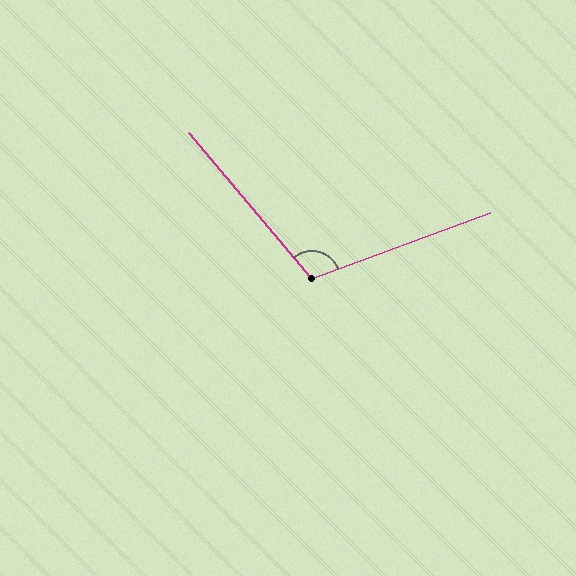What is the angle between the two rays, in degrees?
Approximately 110 degrees.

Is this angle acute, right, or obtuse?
It is obtuse.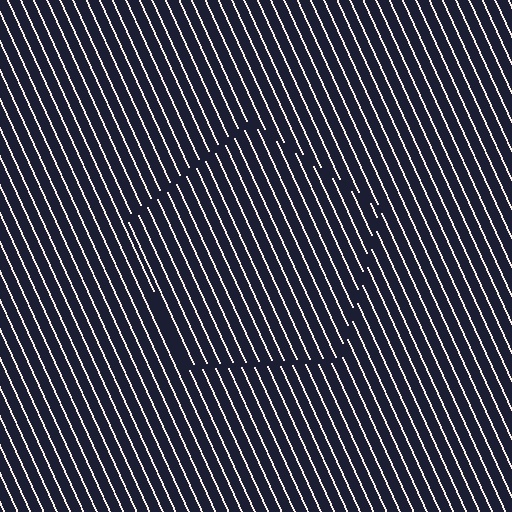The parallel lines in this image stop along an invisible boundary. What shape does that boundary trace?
An illusory pentagon. The interior of the shape contains the same grating, shifted by half a period — the contour is defined by the phase discontinuity where line-ends from the inner and outer gratings abut.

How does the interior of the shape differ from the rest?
The interior of the shape contains the same grating, shifted by half a period — the contour is defined by the phase discontinuity where line-ends from the inner and outer gratings abut.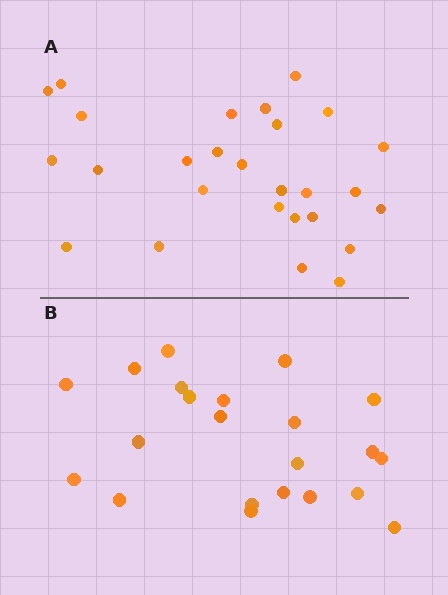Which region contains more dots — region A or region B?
Region A (the top region) has more dots.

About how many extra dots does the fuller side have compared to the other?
Region A has about 5 more dots than region B.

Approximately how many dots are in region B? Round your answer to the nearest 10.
About 20 dots. (The exact count is 22, which rounds to 20.)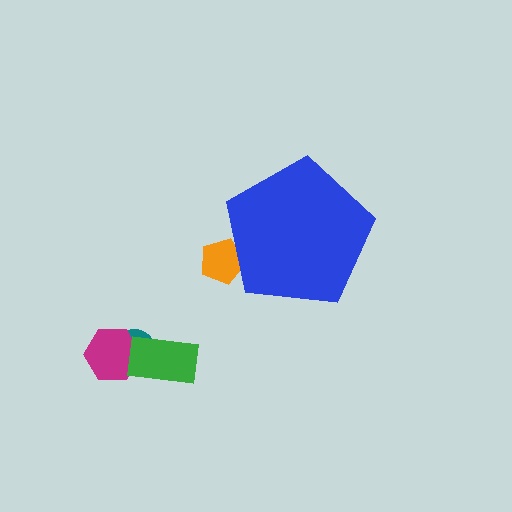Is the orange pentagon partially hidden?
Yes, the orange pentagon is partially hidden behind the blue pentagon.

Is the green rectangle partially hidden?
No, the green rectangle is fully visible.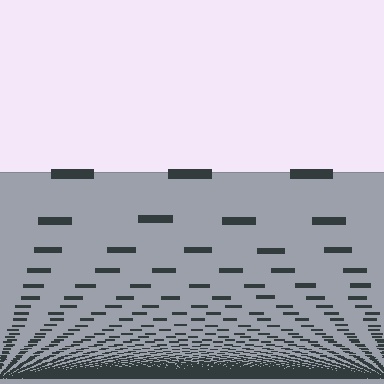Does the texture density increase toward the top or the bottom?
Density increases toward the bottom.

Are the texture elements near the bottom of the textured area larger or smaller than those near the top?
Smaller. The gradient is inverted — elements near the bottom are smaller and denser.